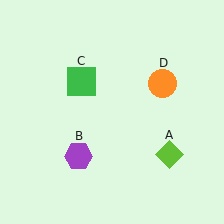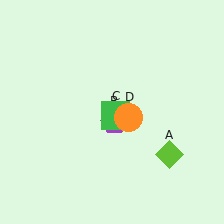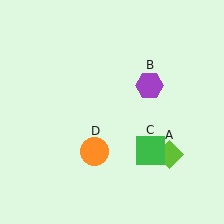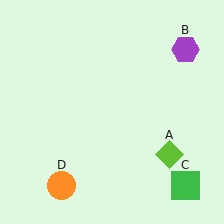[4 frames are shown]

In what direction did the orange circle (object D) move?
The orange circle (object D) moved down and to the left.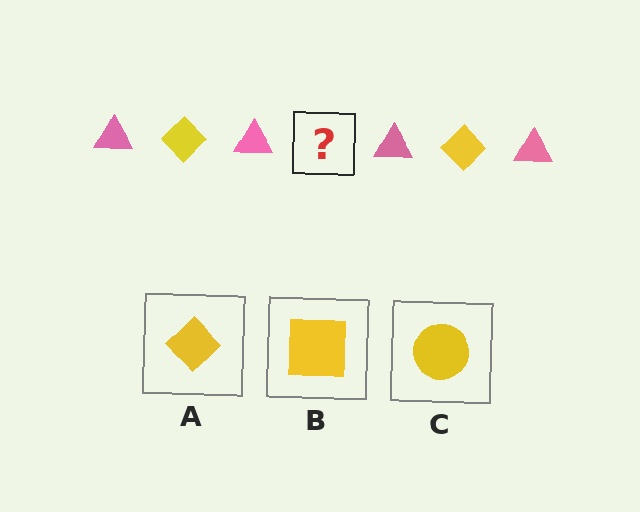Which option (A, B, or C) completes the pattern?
A.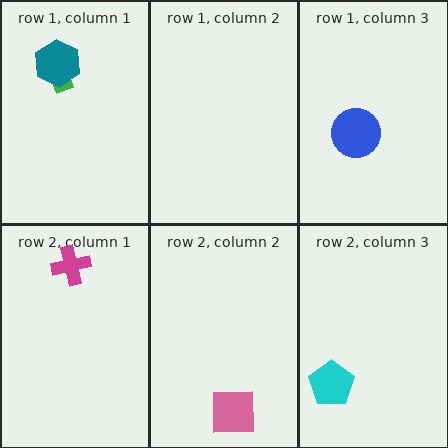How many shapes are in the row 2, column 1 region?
1.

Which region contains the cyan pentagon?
The row 2, column 3 region.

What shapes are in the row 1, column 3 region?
The blue circle.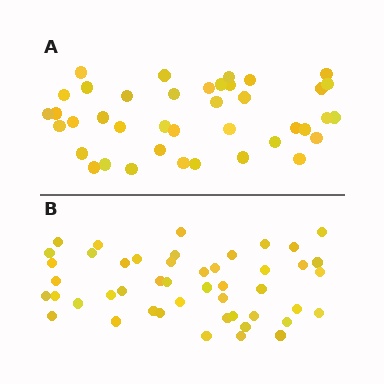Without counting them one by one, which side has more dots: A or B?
Region B (the bottom region) has more dots.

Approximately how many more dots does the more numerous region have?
Region B has roughly 8 or so more dots than region A.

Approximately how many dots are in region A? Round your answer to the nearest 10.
About 40 dots.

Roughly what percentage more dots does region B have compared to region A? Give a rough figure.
About 20% more.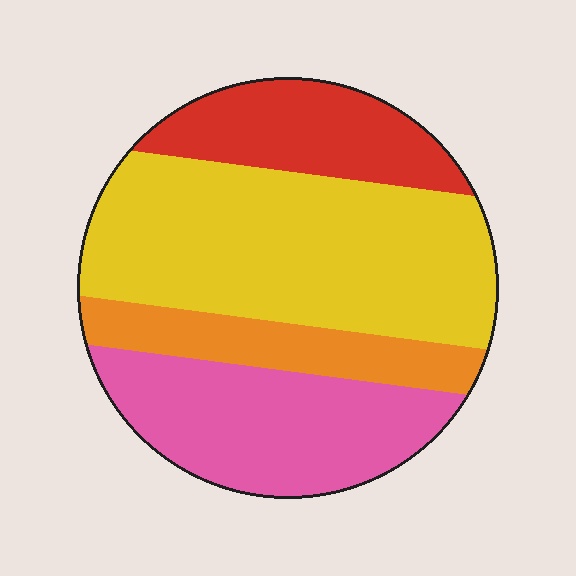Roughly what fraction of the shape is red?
Red takes up about one sixth (1/6) of the shape.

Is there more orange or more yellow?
Yellow.